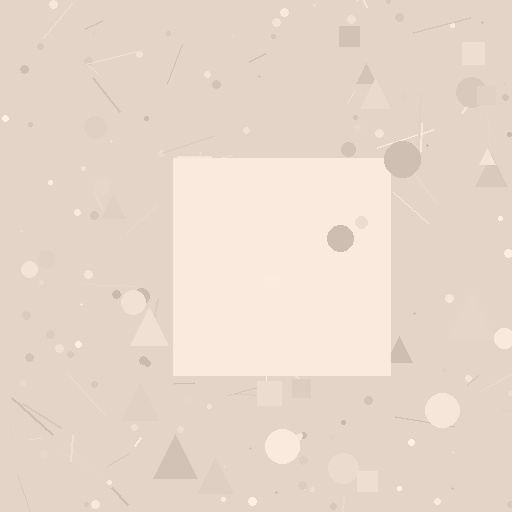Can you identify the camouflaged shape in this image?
The camouflaged shape is a square.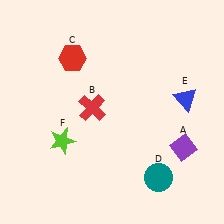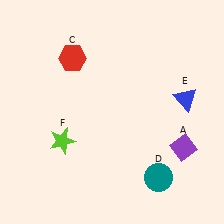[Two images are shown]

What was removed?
The red cross (B) was removed in Image 2.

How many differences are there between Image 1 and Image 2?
There is 1 difference between the two images.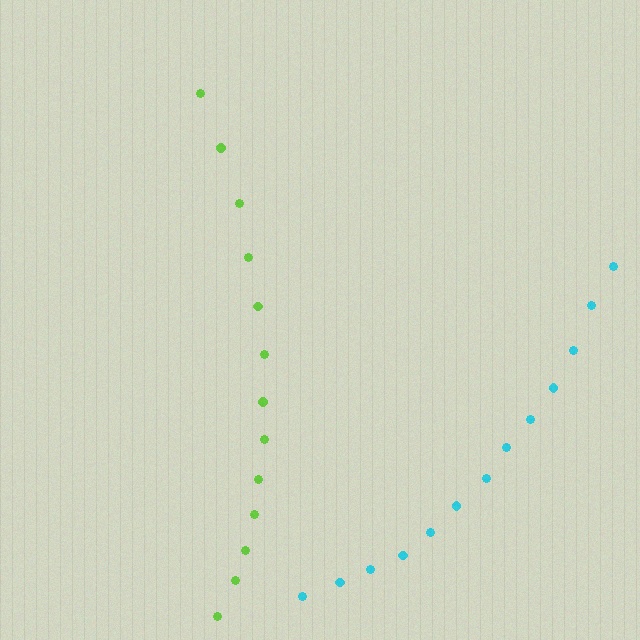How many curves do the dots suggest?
There are 2 distinct paths.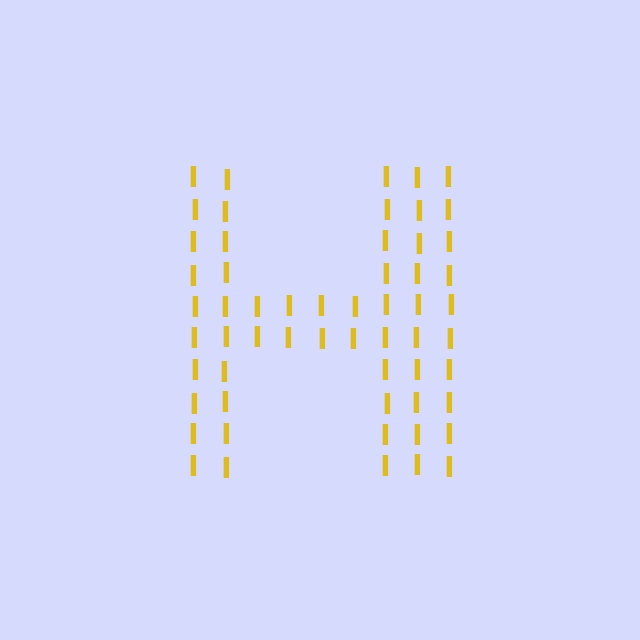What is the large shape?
The large shape is the letter H.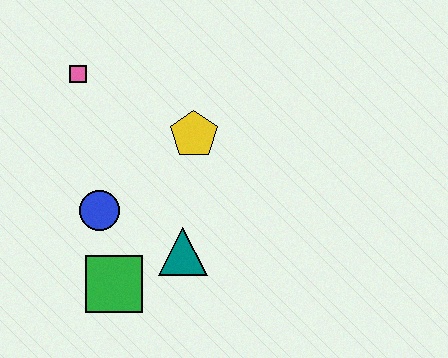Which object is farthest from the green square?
The pink square is farthest from the green square.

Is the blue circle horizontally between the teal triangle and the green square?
No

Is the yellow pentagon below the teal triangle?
No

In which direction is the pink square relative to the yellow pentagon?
The pink square is to the left of the yellow pentagon.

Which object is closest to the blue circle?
The green square is closest to the blue circle.